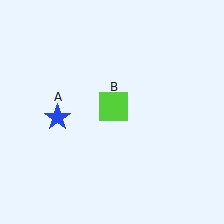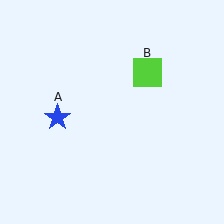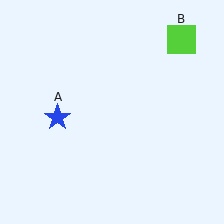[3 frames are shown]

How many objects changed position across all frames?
1 object changed position: lime square (object B).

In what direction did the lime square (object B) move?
The lime square (object B) moved up and to the right.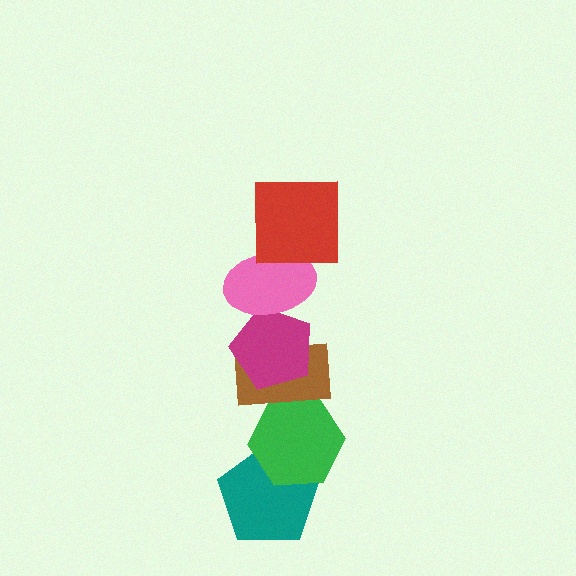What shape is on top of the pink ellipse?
The red square is on top of the pink ellipse.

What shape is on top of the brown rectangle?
The magenta pentagon is on top of the brown rectangle.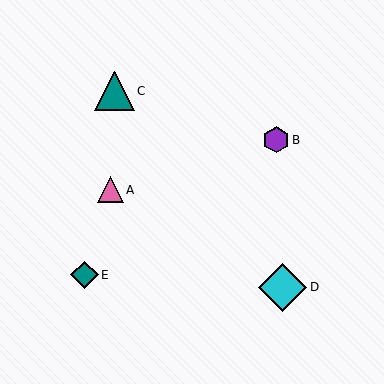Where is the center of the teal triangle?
The center of the teal triangle is at (115, 91).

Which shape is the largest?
The cyan diamond (labeled D) is the largest.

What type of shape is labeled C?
Shape C is a teal triangle.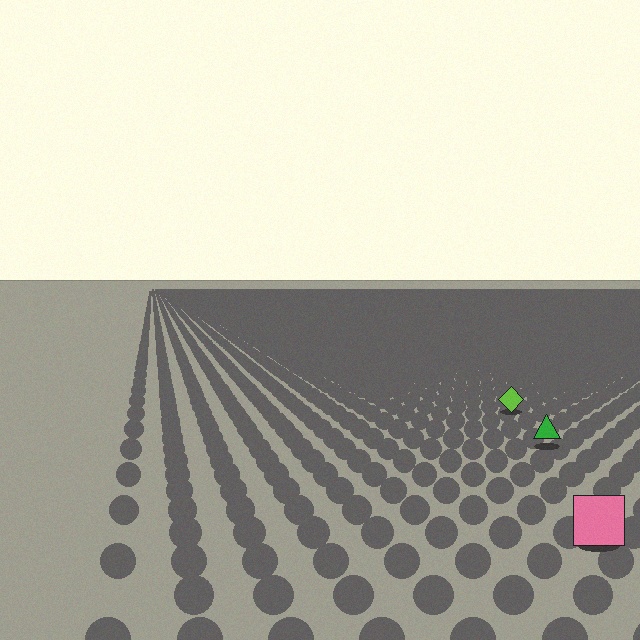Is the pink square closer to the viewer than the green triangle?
Yes. The pink square is closer — you can tell from the texture gradient: the ground texture is coarser near it.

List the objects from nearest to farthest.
From nearest to farthest: the pink square, the green triangle, the lime diamond.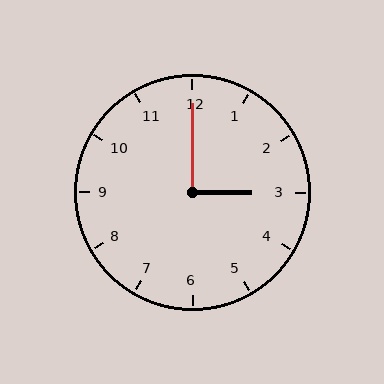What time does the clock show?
3:00.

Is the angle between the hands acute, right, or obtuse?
It is right.